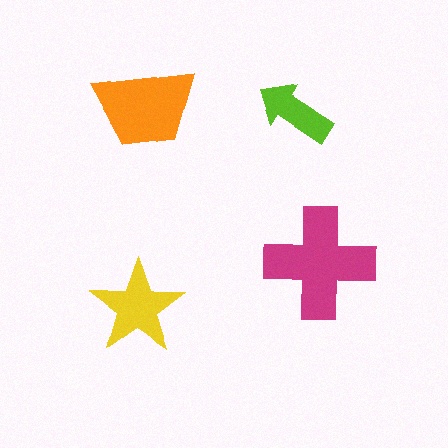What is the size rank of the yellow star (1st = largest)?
3rd.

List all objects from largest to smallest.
The magenta cross, the orange trapezoid, the yellow star, the lime arrow.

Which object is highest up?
The lime arrow is topmost.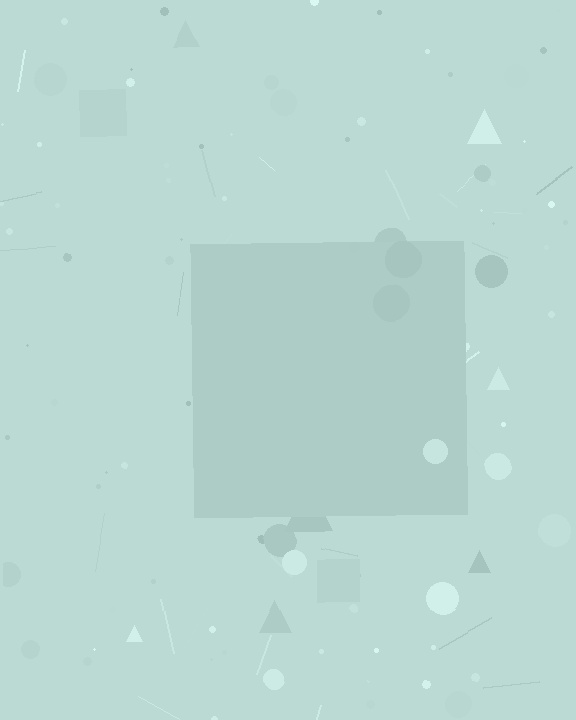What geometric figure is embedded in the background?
A square is embedded in the background.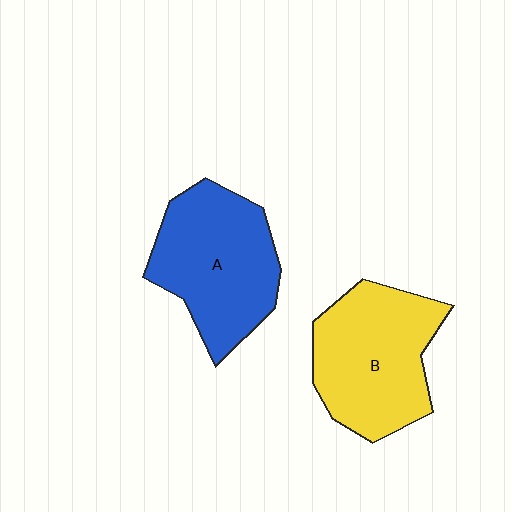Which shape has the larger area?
Shape A (blue).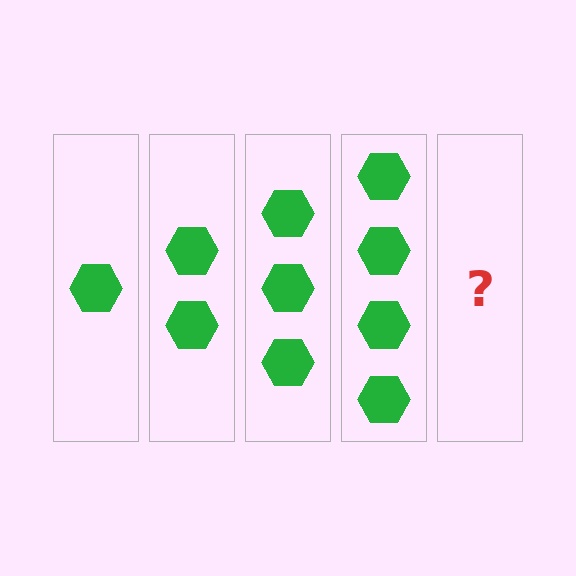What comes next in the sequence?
The next element should be 5 hexagons.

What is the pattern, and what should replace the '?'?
The pattern is that each step adds one more hexagon. The '?' should be 5 hexagons.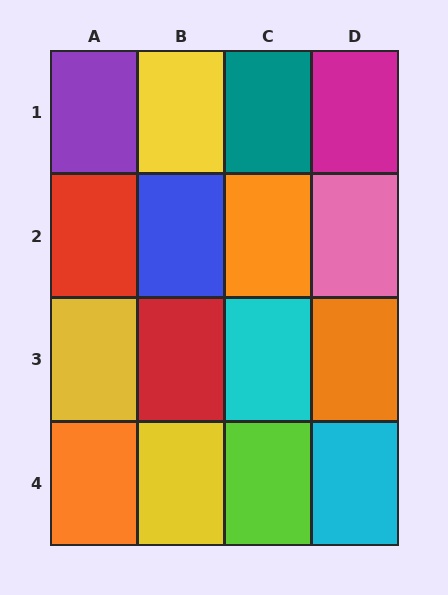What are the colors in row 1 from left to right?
Purple, yellow, teal, magenta.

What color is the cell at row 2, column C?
Orange.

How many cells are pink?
1 cell is pink.